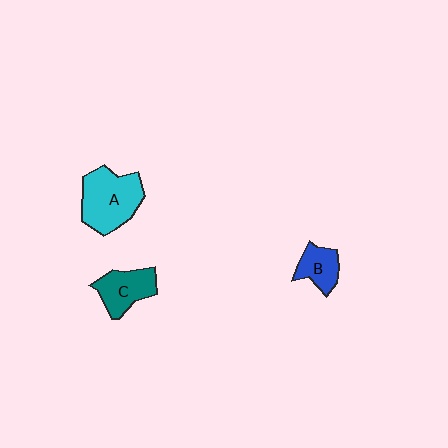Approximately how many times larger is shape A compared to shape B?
Approximately 2.0 times.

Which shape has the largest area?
Shape A (cyan).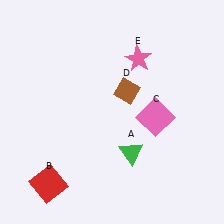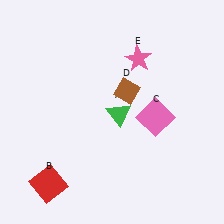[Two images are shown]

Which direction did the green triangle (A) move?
The green triangle (A) moved up.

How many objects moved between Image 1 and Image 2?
1 object moved between the two images.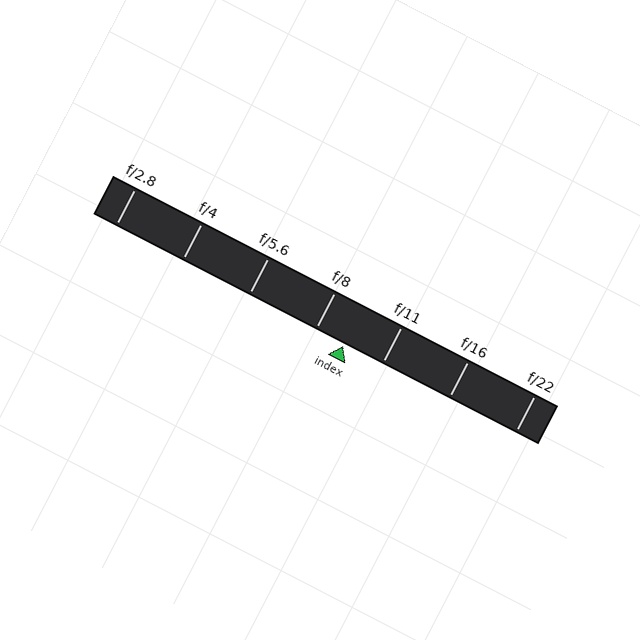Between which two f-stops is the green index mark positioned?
The index mark is between f/8 and f/11.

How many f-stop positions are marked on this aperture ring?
There are 7 f-stop positions marked.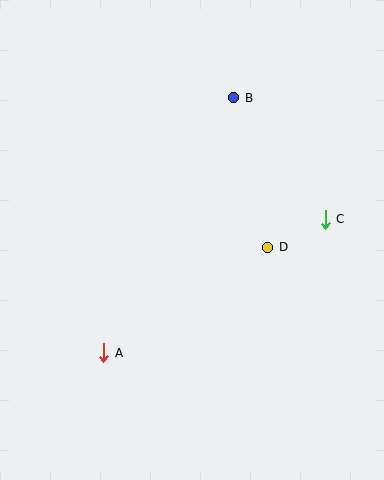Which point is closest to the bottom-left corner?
Point A is closest to the bottom-left corner.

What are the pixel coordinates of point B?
Point B is at (234, 98).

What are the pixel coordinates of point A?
Point A is at (104, 353).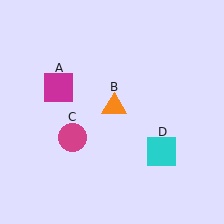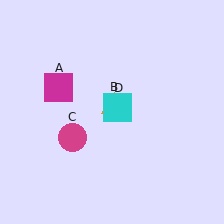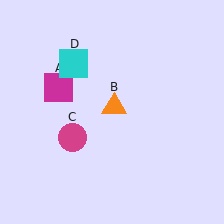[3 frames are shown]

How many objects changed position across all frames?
1 object changed position: cyan square (object D).